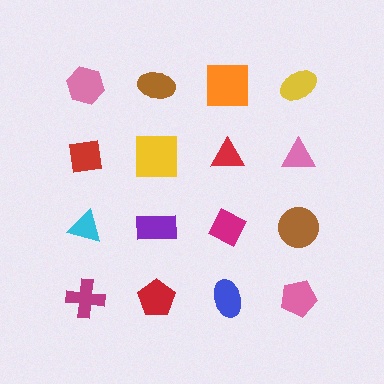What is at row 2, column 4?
A pink triangle.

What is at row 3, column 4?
A brown circle.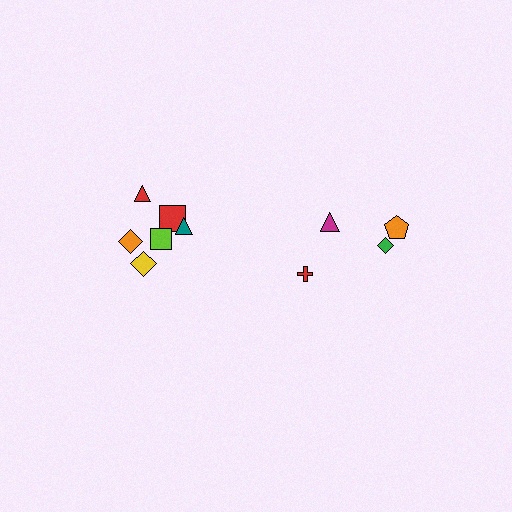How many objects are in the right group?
There are 4 objects.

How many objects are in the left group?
There are 6 objects.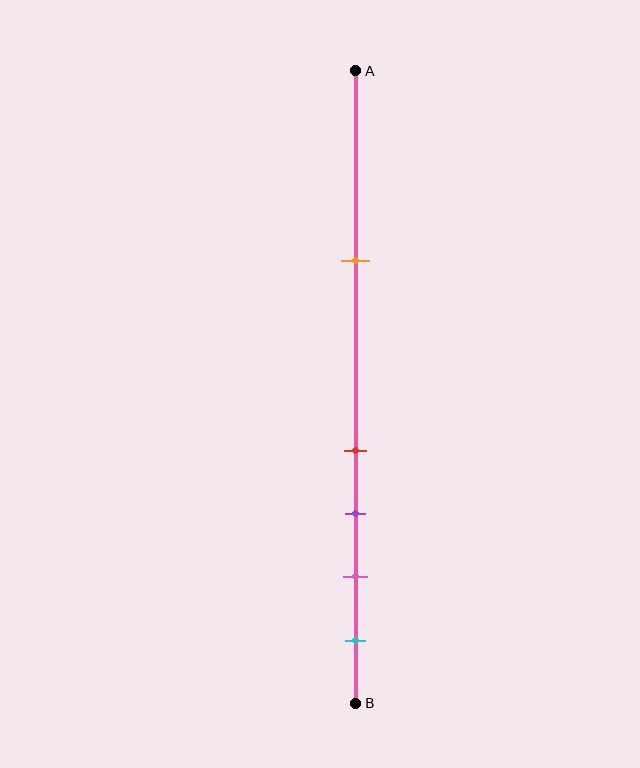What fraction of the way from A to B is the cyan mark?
The cyan mark is approximately 90% (0.9) of the way from A to B.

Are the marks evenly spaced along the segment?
No, the marks are not evenly spaced.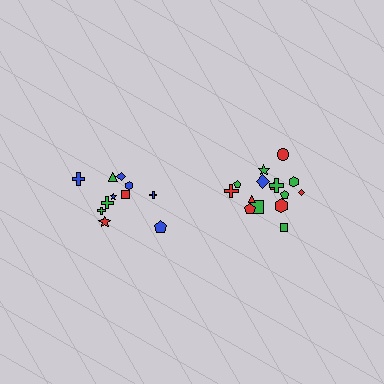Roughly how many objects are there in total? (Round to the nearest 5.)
Roughly 25 objects in total.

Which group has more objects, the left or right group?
The right group.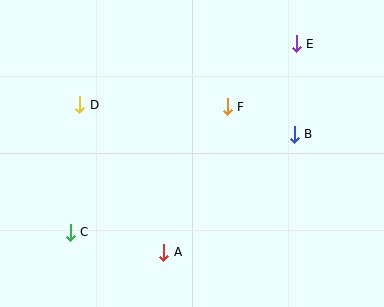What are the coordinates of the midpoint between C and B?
The midpoint between C and B is at (182, 183).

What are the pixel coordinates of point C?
Point C is at (70, 232).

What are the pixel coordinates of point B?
Point B is at (294, 134).